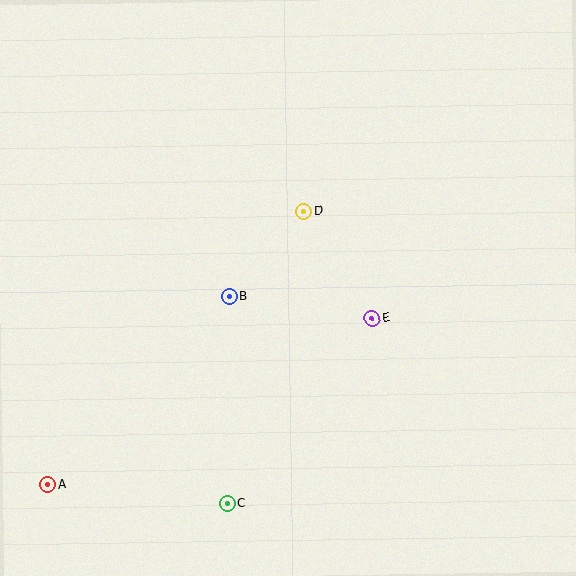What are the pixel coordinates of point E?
Point E is at (372, 318).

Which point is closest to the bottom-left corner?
Point A is closest to the bottom-left corner.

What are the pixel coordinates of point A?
Point A is at (48, 484).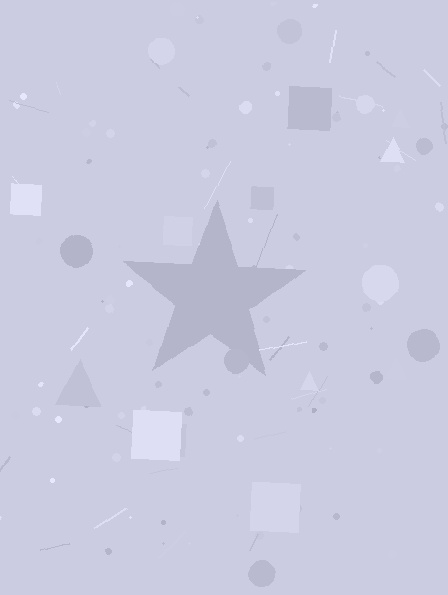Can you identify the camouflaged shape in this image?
The camouflaged shape is a star.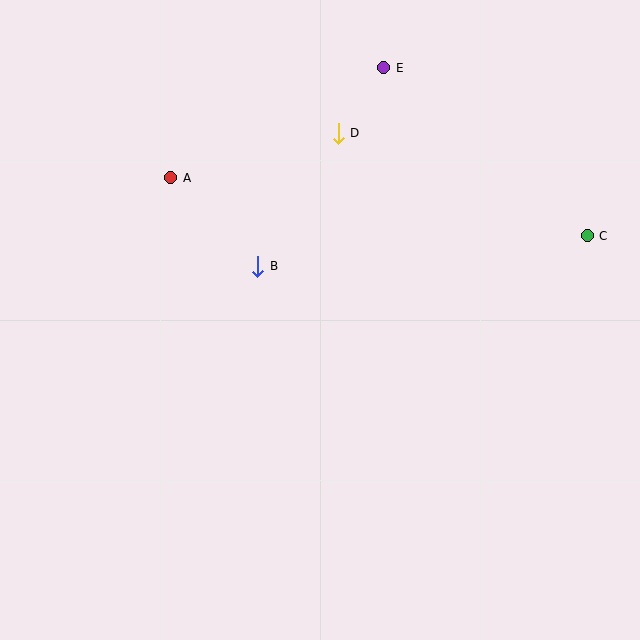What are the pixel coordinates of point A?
Point A is at (171, 178).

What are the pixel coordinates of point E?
Point E is at (384, 68).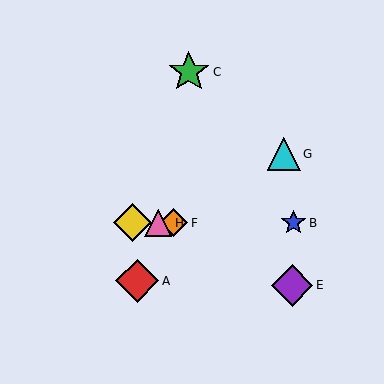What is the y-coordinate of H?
Object H is at y≈223.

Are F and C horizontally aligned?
No, F is at y≈223 and C is at y≈72.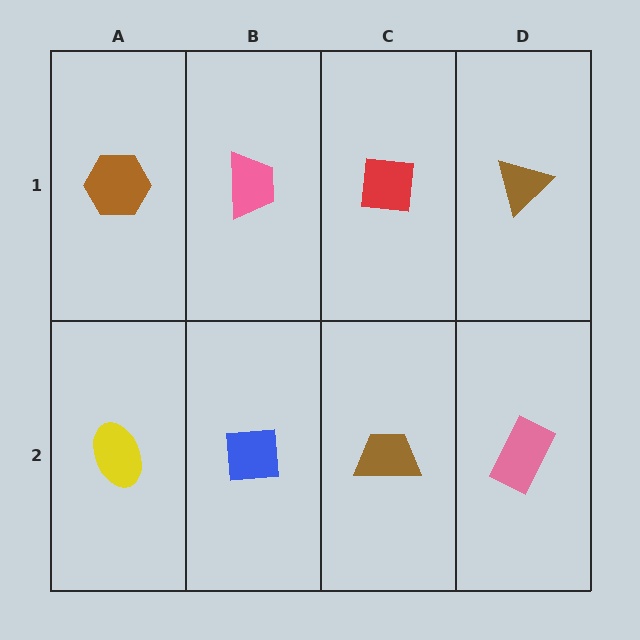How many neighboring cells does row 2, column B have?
3.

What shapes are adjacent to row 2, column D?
A brown triangle (row 1, column D), a brown trapezoid (row 2, column C).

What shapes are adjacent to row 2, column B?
A pink trapezoid (row 1, column B), a yellow ellipse (row 2, column A), a brown trapezoid (row 2, column C).